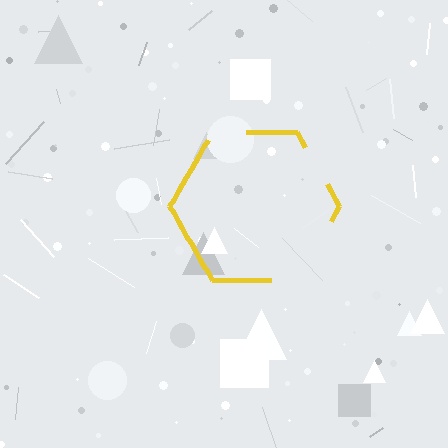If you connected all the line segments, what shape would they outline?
They would outline a hexagon.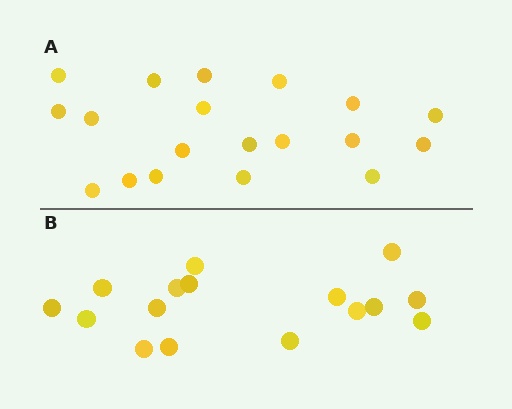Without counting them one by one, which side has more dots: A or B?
Region A (the top region) has more dots.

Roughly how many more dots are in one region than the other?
Region A has just a few more — roughly 2 or 3 more dots than region B.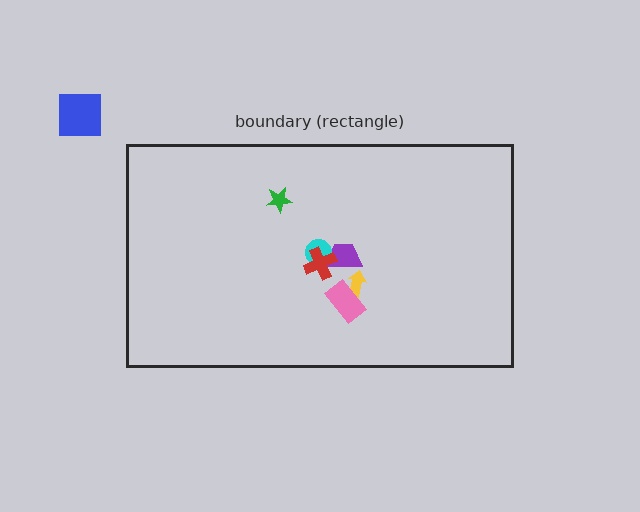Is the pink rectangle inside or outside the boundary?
Inside.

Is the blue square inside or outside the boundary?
Outside.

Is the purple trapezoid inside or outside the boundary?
Inside.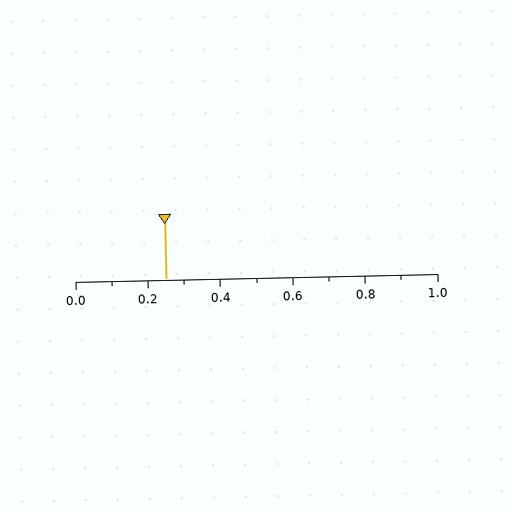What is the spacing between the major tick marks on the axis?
The major ticks are spaced 0.2 apart.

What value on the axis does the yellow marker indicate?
The marker indicates approximately 0.25.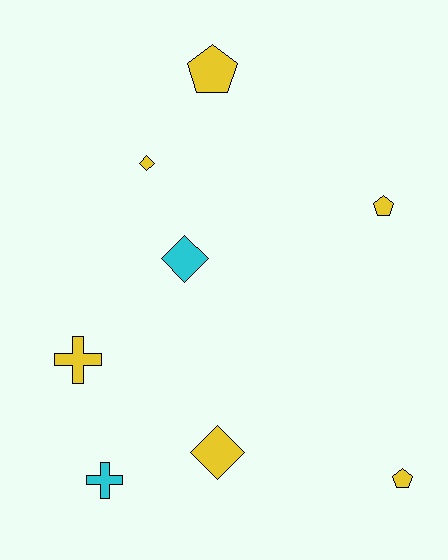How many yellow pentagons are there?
There are 3 yellow pentagons.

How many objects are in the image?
There are 8 objects.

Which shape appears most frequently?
Pentagon, with 3 objects.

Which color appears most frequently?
Yellow, with 6 objects.